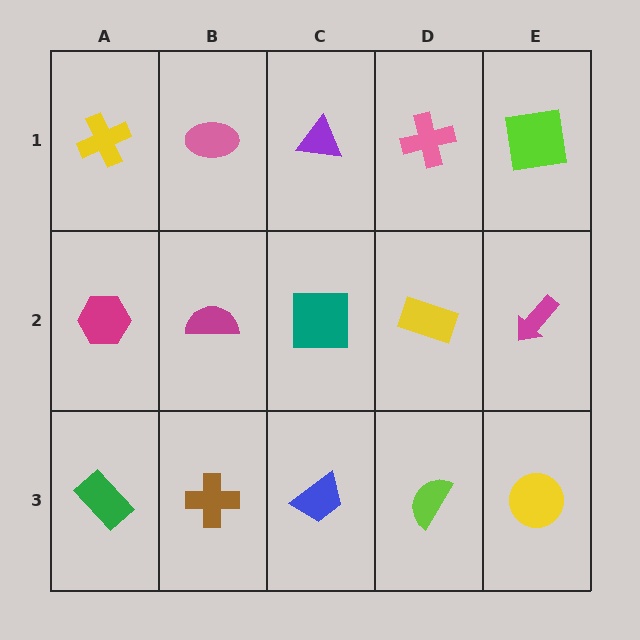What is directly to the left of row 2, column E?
A yellow rectangle.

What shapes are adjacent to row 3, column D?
A yellow rectangle (row 2, column D), a blue trapezoid (row 3, column C), a yellow circle (row 3, column E).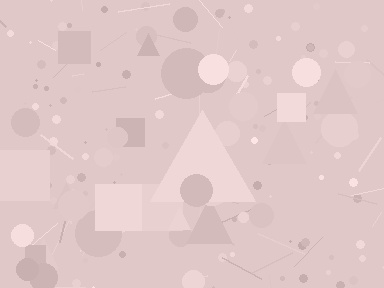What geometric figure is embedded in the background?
A triangle is embedded in the background.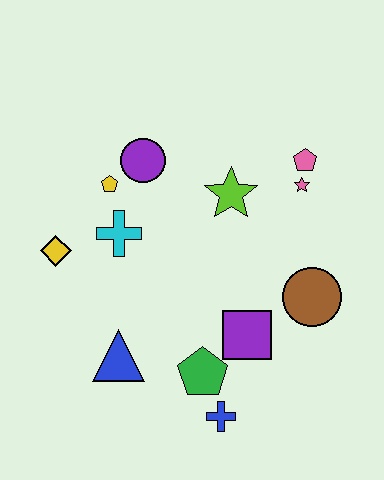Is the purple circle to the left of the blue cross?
Yes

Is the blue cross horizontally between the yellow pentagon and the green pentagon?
No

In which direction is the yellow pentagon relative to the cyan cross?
The yellow pentagon is above the cyan cross.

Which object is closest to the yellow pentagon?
The purple circle is closest to the yellow pentagon.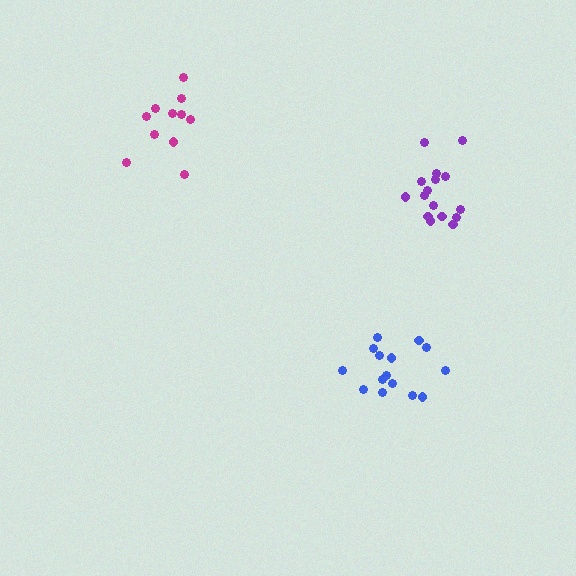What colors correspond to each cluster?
The clusters are colored: magenta, blue, purple.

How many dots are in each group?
Group 1: 11 dots, Group 2: 15 dots, Group 3: 16 dots (42 total).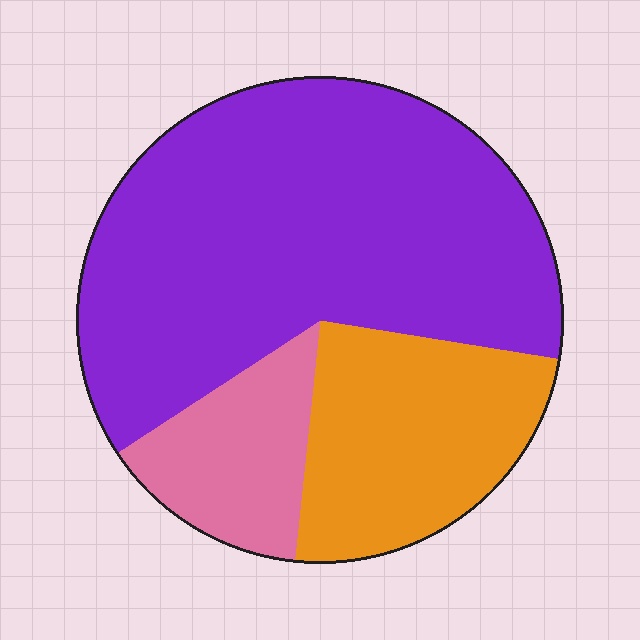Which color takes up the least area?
Pink, at roughly 15%.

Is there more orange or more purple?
Purple.